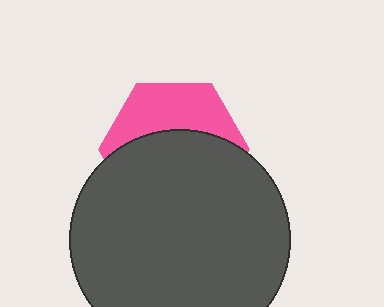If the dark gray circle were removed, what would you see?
You would see the complete pink hexagon.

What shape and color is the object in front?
The object in front is a dark gray circle.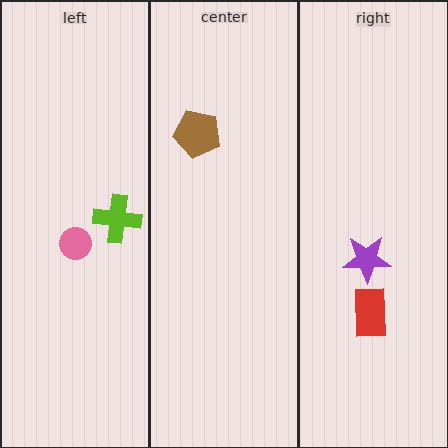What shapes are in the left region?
The pink circle, the lime cross.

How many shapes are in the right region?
2.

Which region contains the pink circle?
The left region.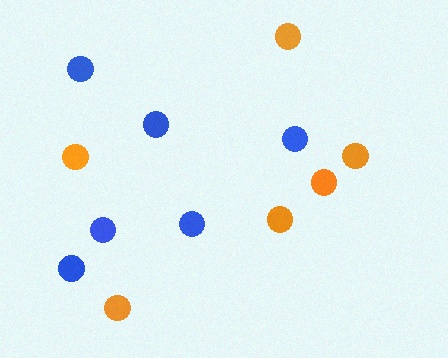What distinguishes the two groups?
There are 2 groups: one group of orange circles (6) and one group of blue circles (6).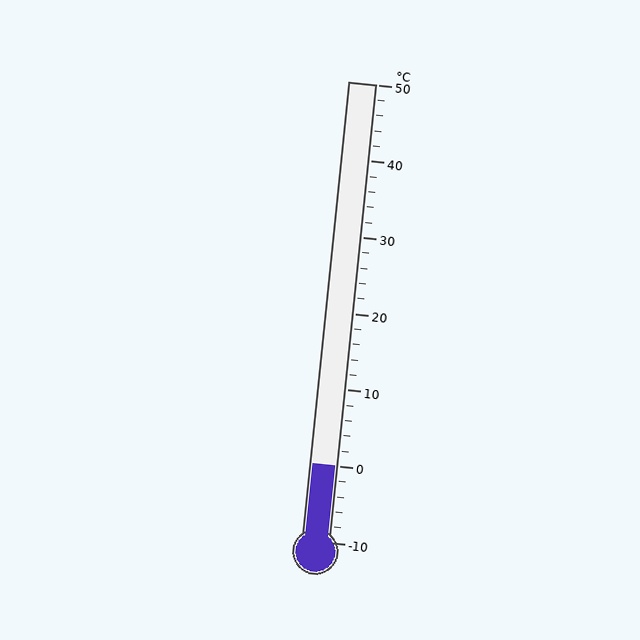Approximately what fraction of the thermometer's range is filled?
The thermometer is filled to approximately 15% of its range.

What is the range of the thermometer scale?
The thermometer scale ranges from -10°C to 50°C.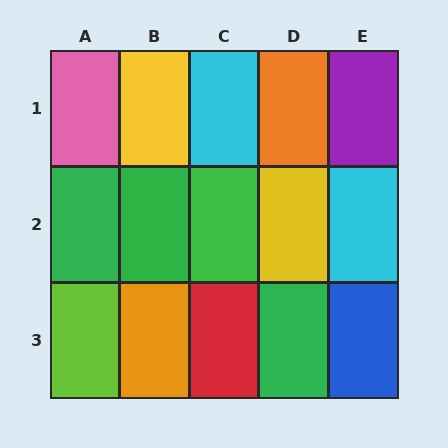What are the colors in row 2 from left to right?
Green, green, green, yellow, cyan.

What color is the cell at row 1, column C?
Cyan.